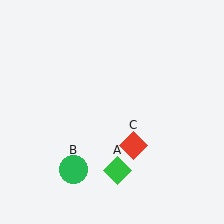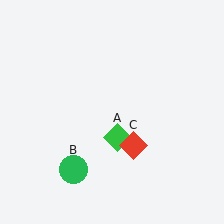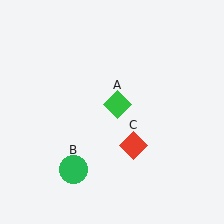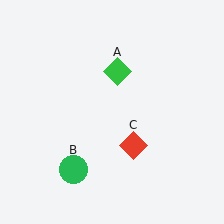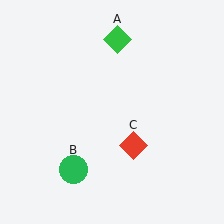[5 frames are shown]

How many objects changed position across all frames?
1 object changed position: green diamond (object A).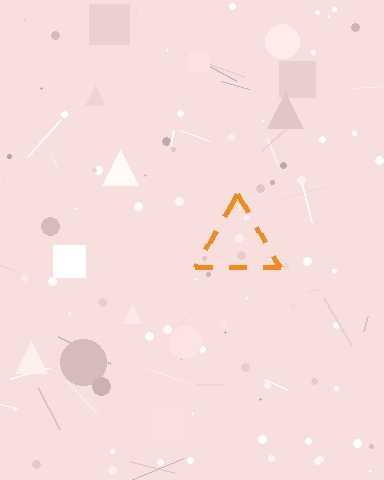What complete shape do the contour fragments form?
The contour fragments form a triangle.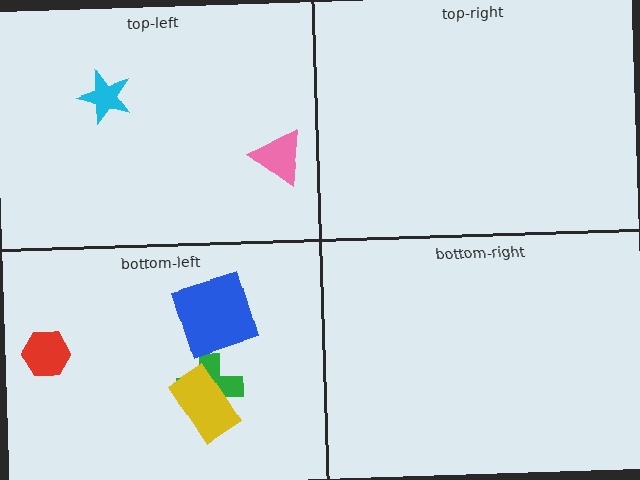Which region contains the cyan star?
The top-left region.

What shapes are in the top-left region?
The pink triangle, the cyan star.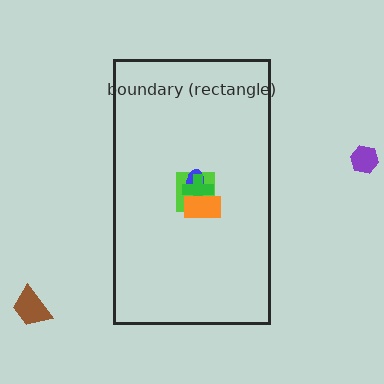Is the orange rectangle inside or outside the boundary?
Inside.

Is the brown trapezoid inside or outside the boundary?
Outside.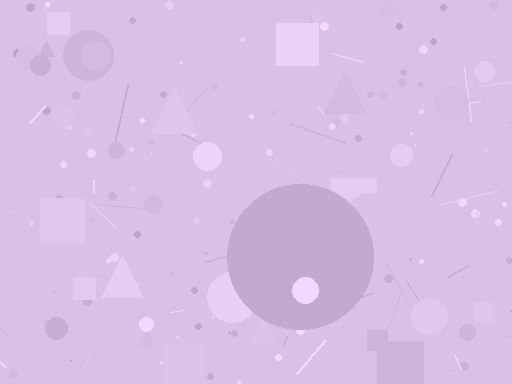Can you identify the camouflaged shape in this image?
The camouflaged shape is a circle.